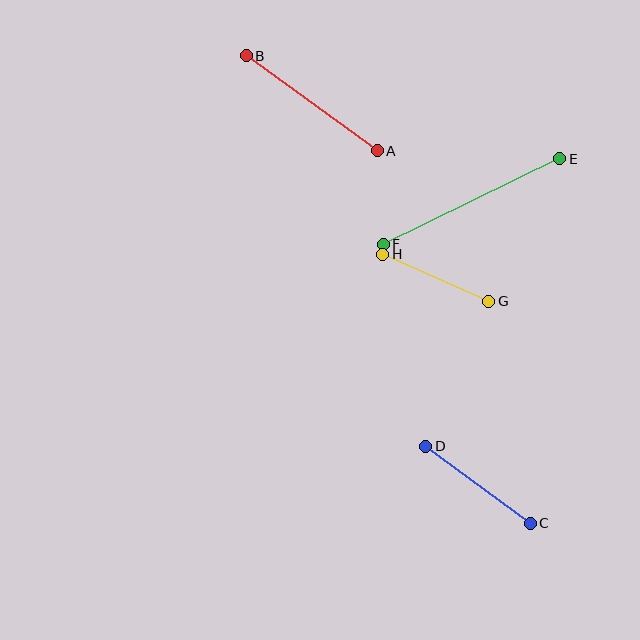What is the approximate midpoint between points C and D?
The midpoint is at approximately (478, 485) pixels.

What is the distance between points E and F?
The distance is approximately 196 pixels.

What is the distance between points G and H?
The distance is approximately 116 pixels.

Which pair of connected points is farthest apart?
Points E and F are farthest apart.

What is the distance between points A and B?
The distance is approximately 162 pixels.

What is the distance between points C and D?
The distance is approximately 130 pixels.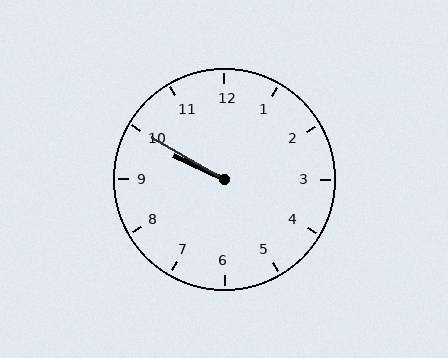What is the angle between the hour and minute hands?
Approximately 5 degrees.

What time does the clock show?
9:50.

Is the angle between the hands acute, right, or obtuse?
It is acute.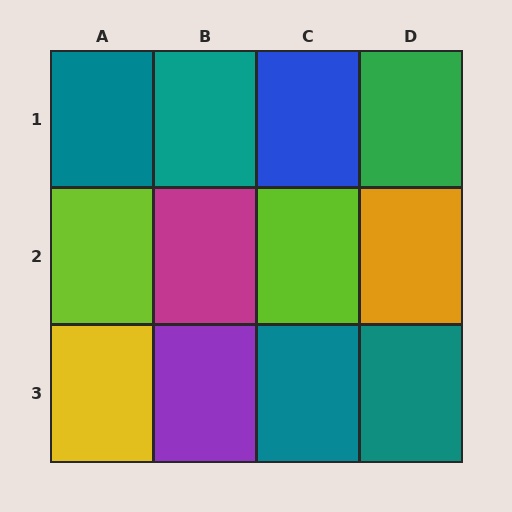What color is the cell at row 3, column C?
Teal.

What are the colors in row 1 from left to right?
Teal, teal, blue, green.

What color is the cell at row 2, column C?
Lime.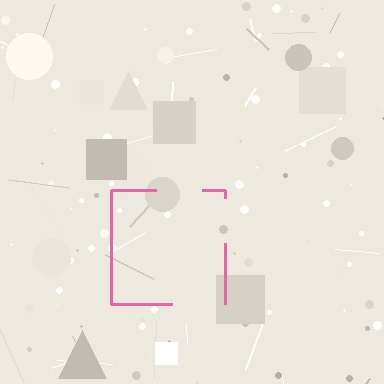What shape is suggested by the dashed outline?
The dashed outline suggests a square.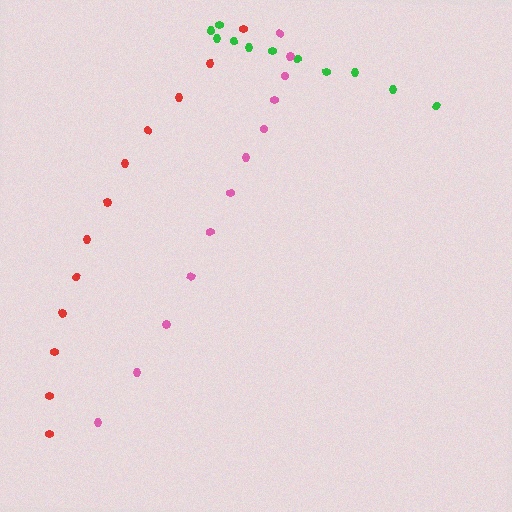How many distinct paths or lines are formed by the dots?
There are 3 distinct paths.